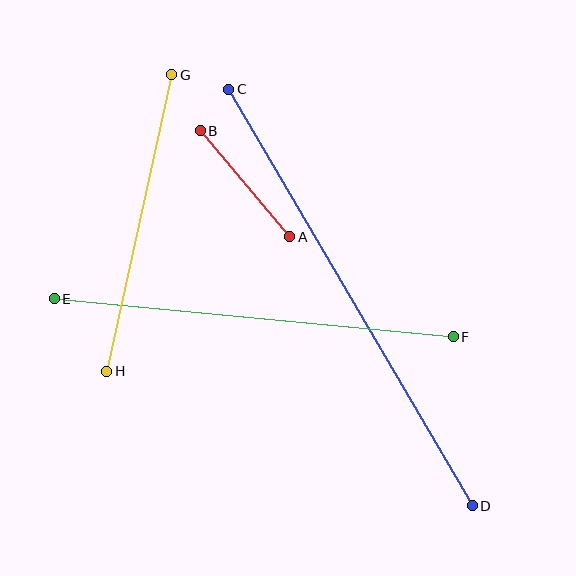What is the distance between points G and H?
The distance is approximately 303 pixels.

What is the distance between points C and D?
The distance is approximately 483 pixels.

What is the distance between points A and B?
The distance is approximately 139 pixels.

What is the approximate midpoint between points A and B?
The midpoint is at approximately (245, 184) pixels.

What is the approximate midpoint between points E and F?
The midpoint is at approximately (254, 318) pixels.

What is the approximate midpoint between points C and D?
The midpoint is at approximately (350, 297) pixels.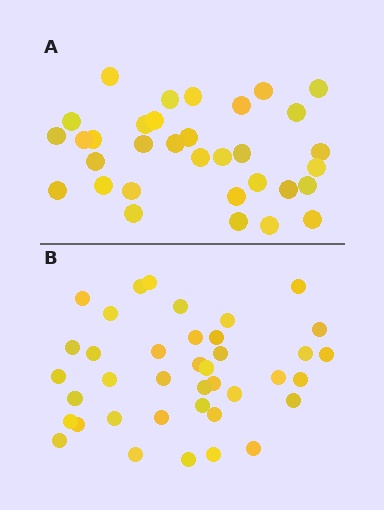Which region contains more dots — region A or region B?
Region B (the bottom region) has more dots.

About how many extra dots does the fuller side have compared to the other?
Region B has about 6 more dots than region A.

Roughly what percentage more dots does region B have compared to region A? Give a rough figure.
About 20% more.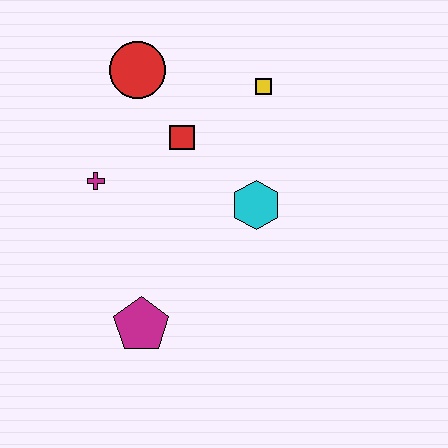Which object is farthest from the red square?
The magenta pentagon is farthest from the red square.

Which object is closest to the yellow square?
The red square is closest to the yellow square.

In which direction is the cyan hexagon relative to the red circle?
The cyan hexagon is below the red circle.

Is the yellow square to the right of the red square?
Yes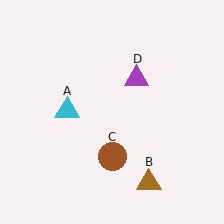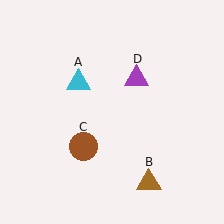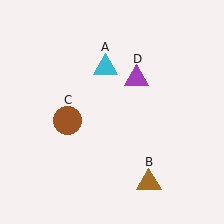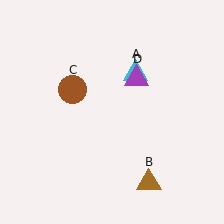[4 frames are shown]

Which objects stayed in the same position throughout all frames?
Brown triangle (object B) and purple triangle (object D) remained stationary.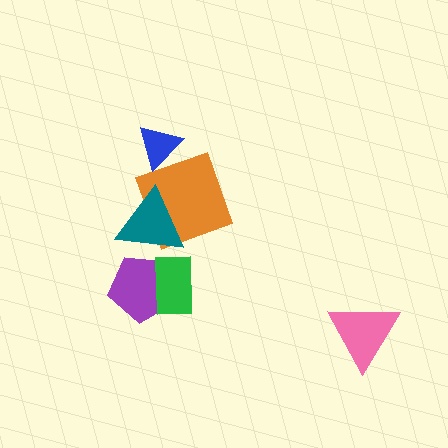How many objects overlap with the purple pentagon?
2 objects overlap with the purple pentagon.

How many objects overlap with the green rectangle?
1 object overlaps with the green rectangle.